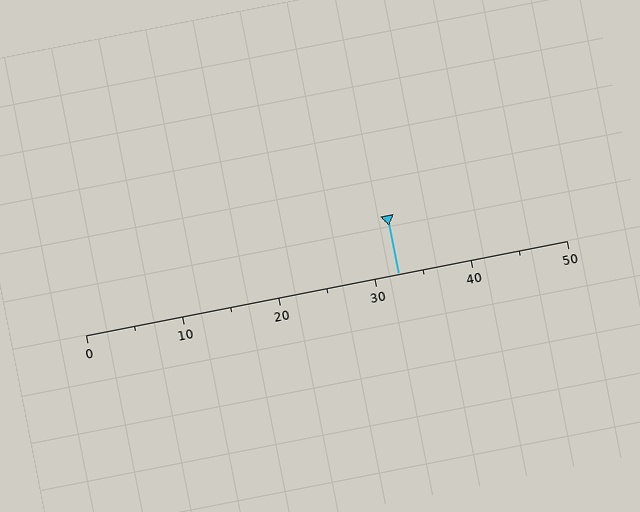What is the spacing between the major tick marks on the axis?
The major ticks are spaced 10 apart.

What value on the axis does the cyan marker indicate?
The marker indicates approximately 32.5.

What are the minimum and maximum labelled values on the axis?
The axis runs from 0 to 50.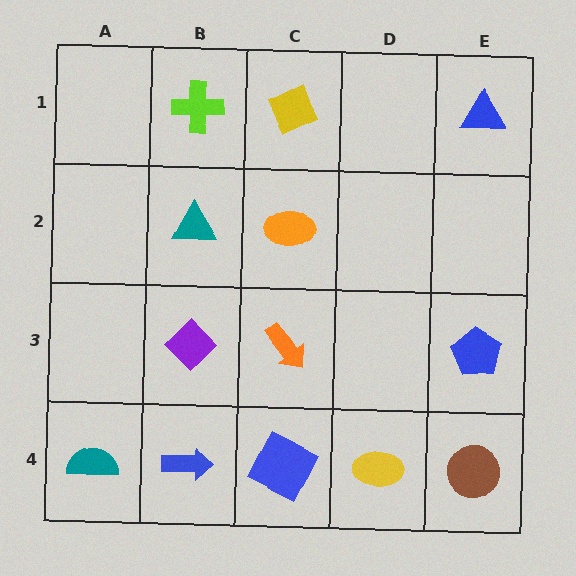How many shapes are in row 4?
5 shapes.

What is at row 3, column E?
A blue pentagon.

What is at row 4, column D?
A yellow ellipse.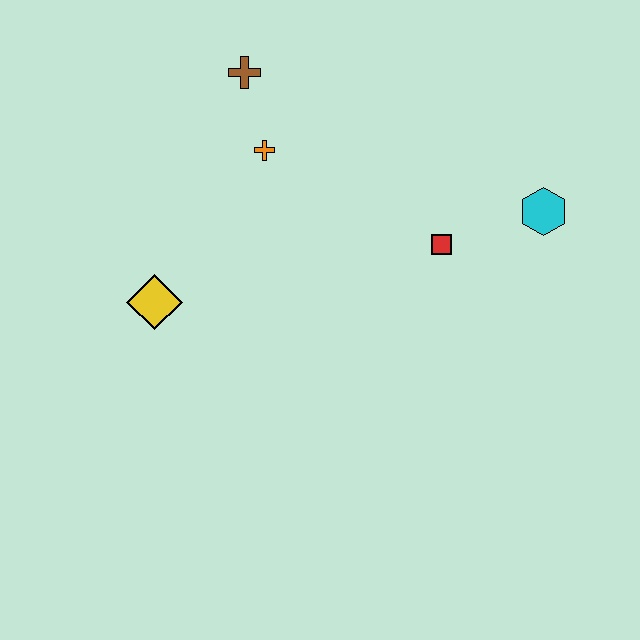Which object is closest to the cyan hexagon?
The red square is closest to the cyan hexagon.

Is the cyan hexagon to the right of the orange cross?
Yes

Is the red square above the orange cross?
No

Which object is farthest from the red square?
The yellow diamond is farthest from the red square.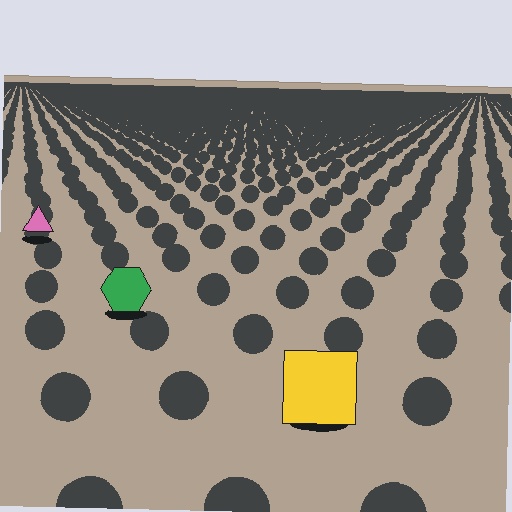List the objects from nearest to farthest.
From nearest to farthest: the yellow square, the green hexagon, the pink triangle.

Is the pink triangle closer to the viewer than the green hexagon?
No. The green hexagon is closer — you can tell from the texture gradient: the ground texture is coarser near it.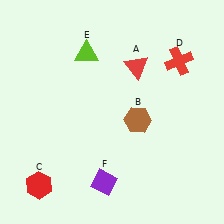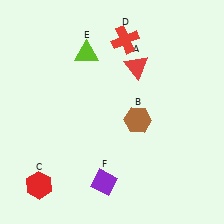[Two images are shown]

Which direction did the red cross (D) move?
The red cross (D) moved left.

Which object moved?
The red cross (D) moved left.